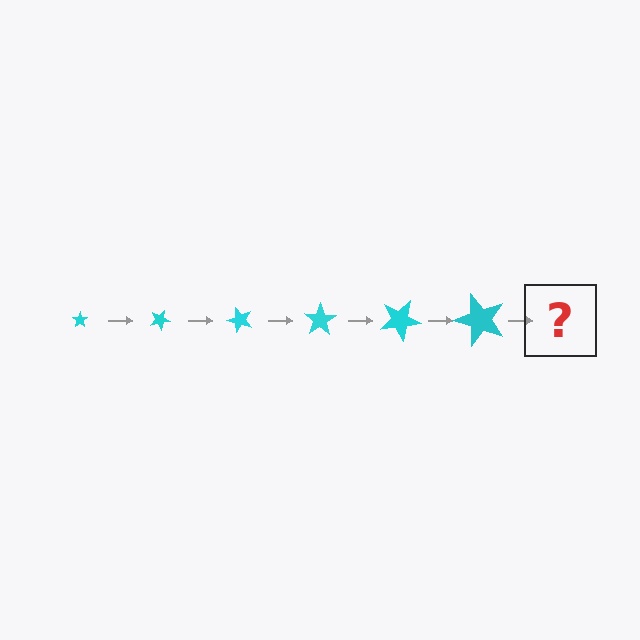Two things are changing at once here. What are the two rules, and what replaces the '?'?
The two rules are that the star grows larger each step and it rotates 25 degrees each step. The '?' should be a star, larger than the previous one and rotated 150 degrees from the start.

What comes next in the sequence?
The next element should be a star, larger than the previous one and rotated 150 degrees from the start.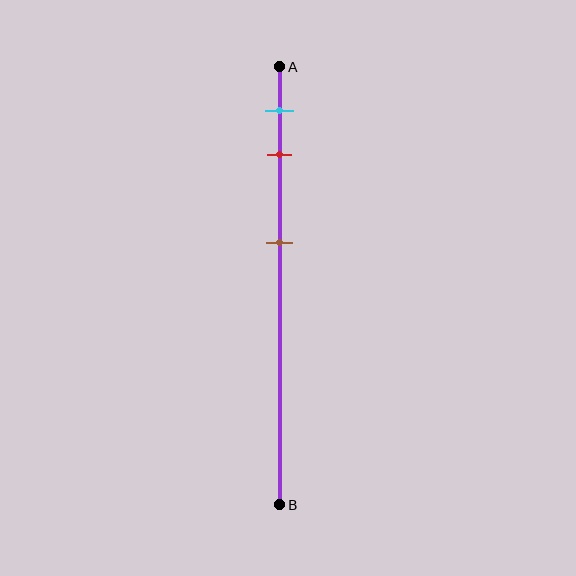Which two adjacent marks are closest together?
The cyan and red marks are the closest adjacent pair.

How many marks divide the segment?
There are 3 marks dividing the segment.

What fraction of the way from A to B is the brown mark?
The brown mark is approximately 40% (0.4) of the way from A to B.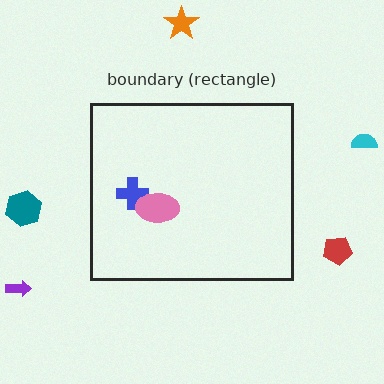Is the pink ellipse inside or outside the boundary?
Inside.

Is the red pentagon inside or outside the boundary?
Outside.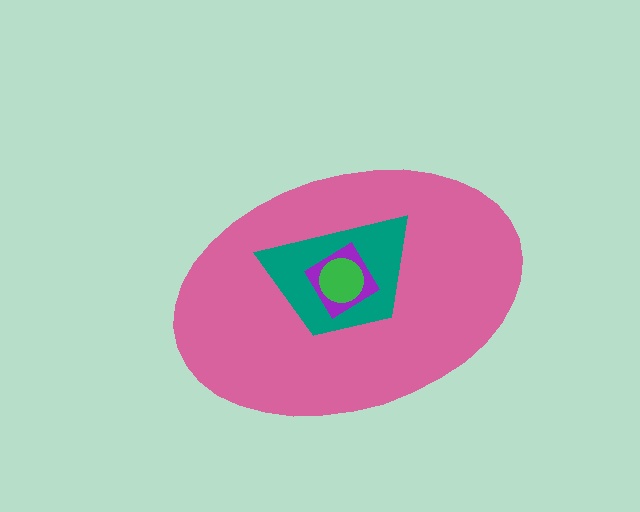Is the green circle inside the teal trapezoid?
Yes.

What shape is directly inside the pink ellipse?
The teal trapezoid.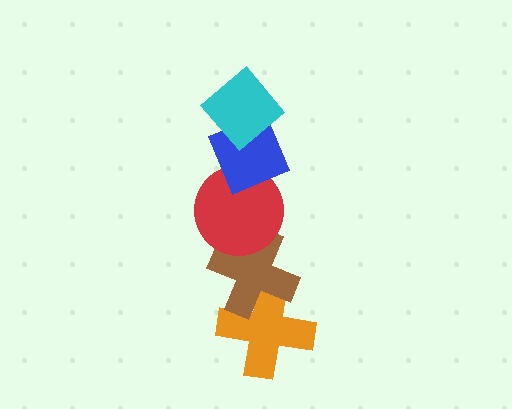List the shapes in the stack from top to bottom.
From top to bottom: the cyan diamond, the blue diamond, the red circle, the brown cross, the orange cross.